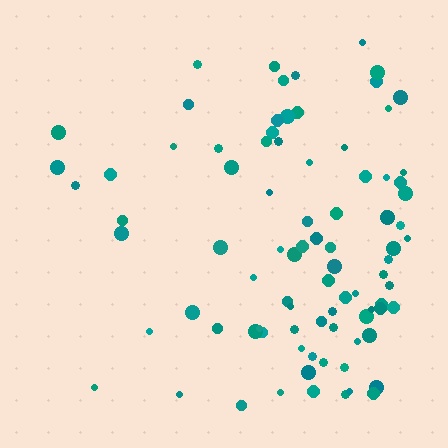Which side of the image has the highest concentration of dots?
The right.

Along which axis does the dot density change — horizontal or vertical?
Horizontal.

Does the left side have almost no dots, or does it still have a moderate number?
Still a moderate number, just noticeably fewer than the right.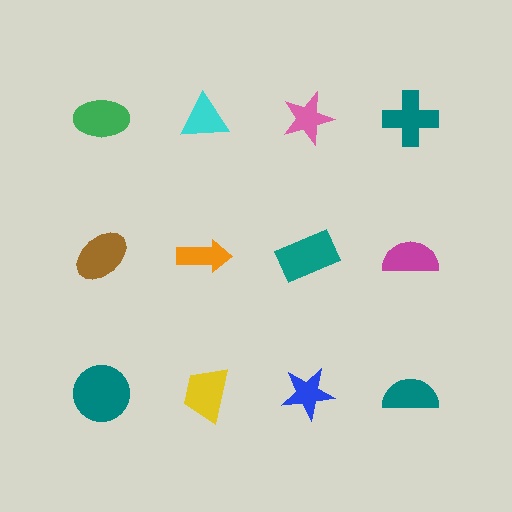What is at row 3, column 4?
A teal semicircle.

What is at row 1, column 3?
A pink star.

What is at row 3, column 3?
A blue star.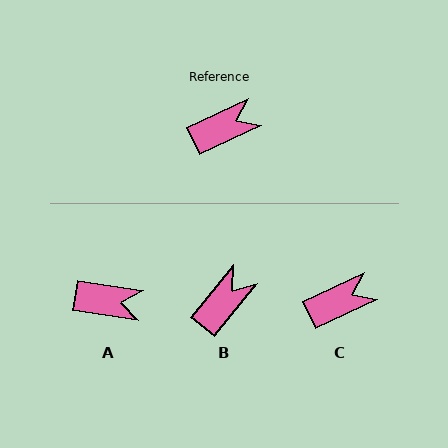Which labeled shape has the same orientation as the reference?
C.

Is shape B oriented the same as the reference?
No, it is off by about 26 degrees.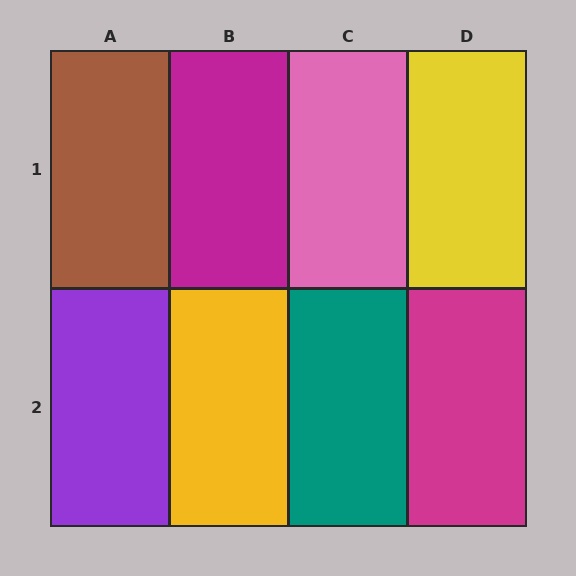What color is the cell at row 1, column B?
Magenta.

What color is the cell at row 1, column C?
Pink.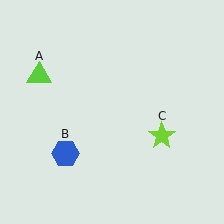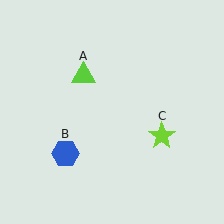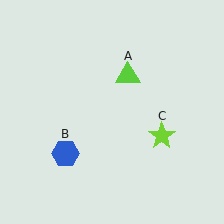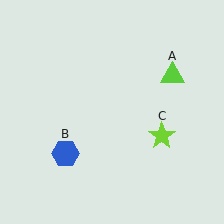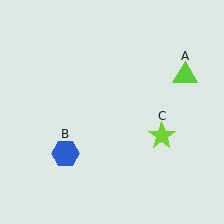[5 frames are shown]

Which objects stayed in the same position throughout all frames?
Blue hexagon (object B) and lime star (object C) remained stationary.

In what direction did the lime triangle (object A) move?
The lime triangle (object A) moved right.